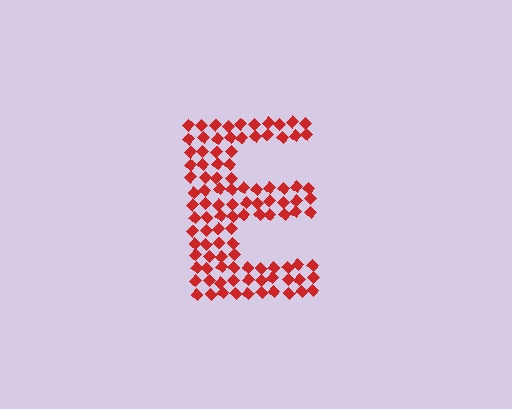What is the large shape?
The large shape is the letter E.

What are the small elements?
The small elements are diamonds.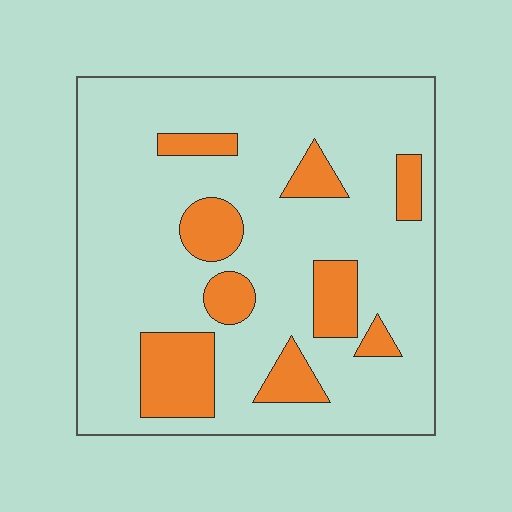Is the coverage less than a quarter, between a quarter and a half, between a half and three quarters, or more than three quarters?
Less than a quarter.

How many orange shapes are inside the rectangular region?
9.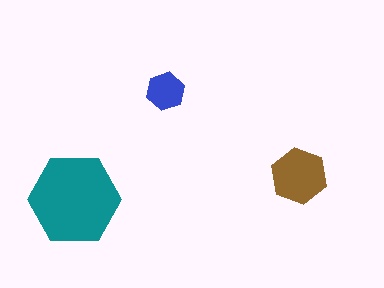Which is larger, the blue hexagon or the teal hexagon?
The teal one.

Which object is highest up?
The blue hexagon is topmost.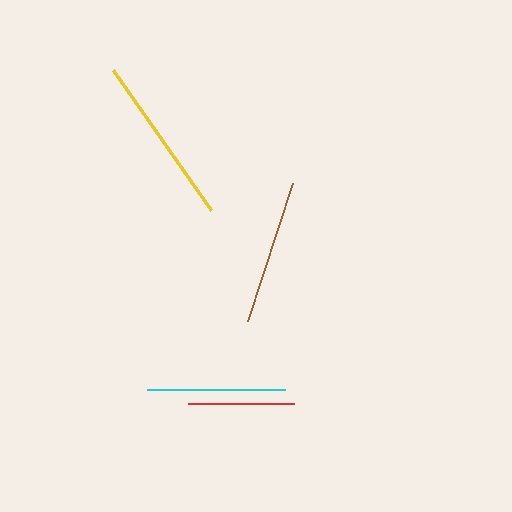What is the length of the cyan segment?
The cyan segment is approximately 139 pixels long.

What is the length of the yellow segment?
The yellow segment is approximately 171 pixels long.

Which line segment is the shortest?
The red line is the shortest at approximately 106 pixels.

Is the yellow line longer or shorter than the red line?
The yellow line is longer than the red line.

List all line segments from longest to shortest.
From longest to shortest: yellow, brown, cyan, red.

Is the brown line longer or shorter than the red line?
The brown line is longer than the red line.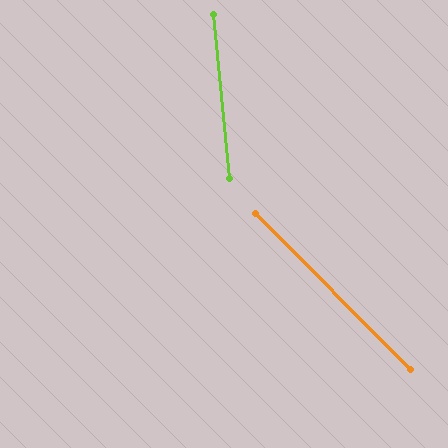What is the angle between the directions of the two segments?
Approximately 39 degrees.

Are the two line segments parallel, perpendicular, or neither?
Neither parallel nor perpendicular — they differ by about 39°.